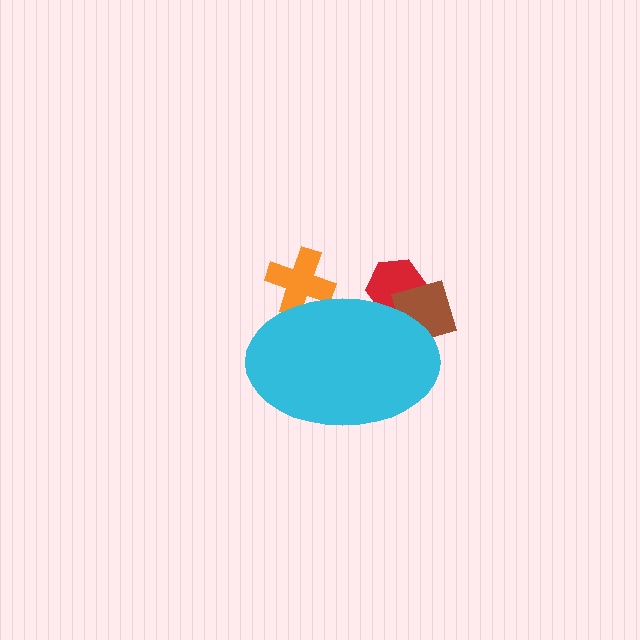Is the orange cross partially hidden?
Yes, the orange cross is partially hidden behind the cyan ellipse.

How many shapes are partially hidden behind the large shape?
3 shapes are partially hidden.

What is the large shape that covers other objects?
A cyan ellipse.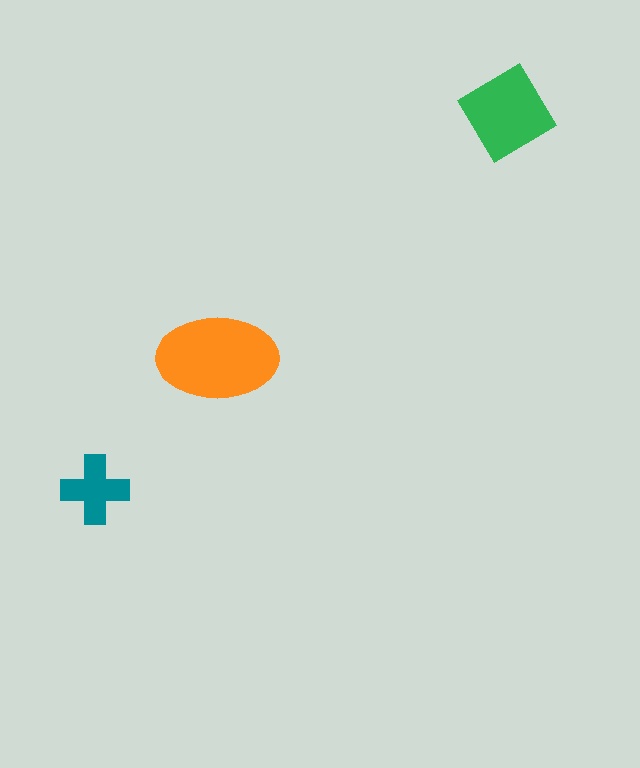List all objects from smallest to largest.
The teal cross, the green diamond, the orange ellipse.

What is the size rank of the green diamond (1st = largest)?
2nd.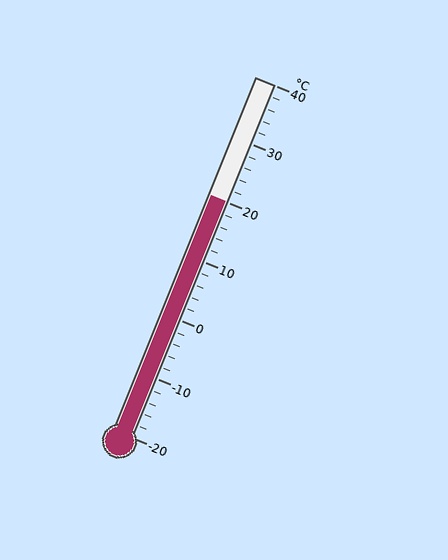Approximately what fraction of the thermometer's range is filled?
The thermometer is filled to approximately 65% of its range.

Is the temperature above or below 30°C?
The temperature is below 30°C.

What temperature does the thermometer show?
The thermometer shows approximately 20°C.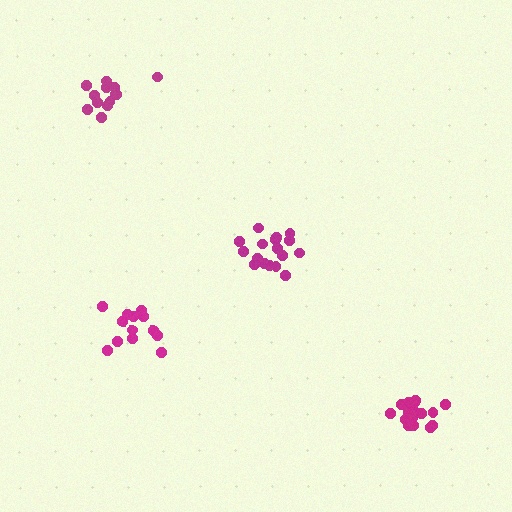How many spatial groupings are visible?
There are 4 spatial groupings.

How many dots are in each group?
Group 1: 14 dots, Group 2: 13 dots, Group 3: 17 dots, Group 4: 19 dots (63 total).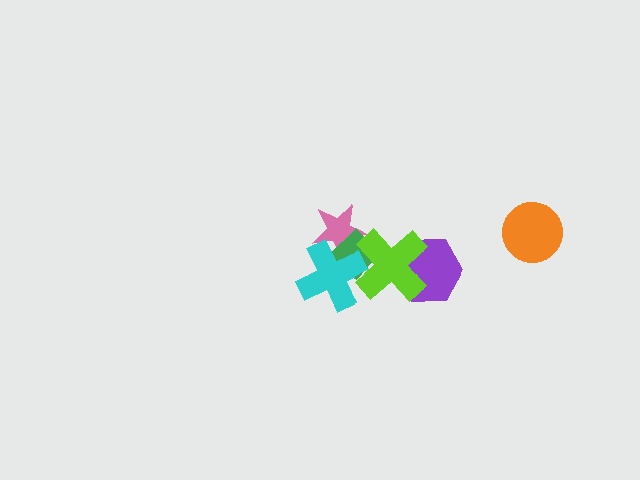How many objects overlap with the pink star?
2 objects overlap with the pink star.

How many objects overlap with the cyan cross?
3 objects overlap with the cyan cross.